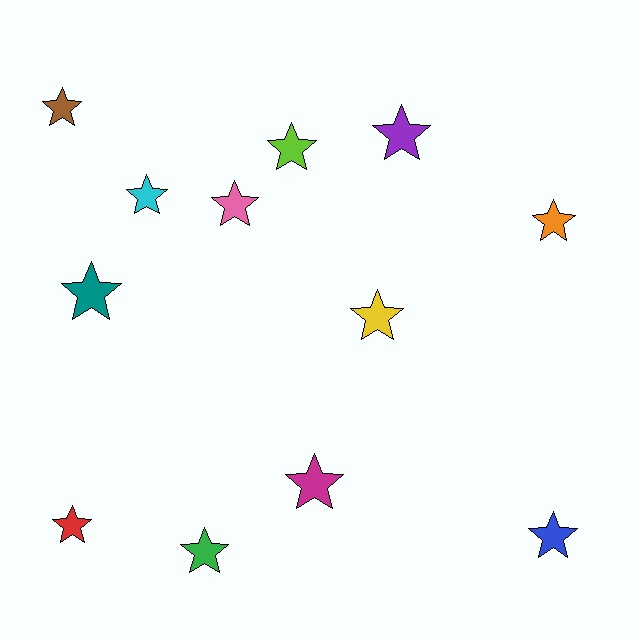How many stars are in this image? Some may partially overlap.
There are 12 stars.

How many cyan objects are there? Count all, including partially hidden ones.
There is 1 cyan object.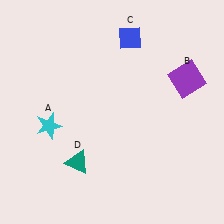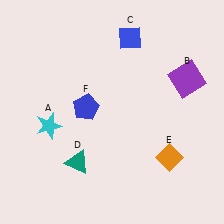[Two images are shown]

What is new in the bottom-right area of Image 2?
An orange diamond (E) was added in the bottom-right area of Image 2.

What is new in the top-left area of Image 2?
A blue pentagon (F) was added in the top-left area of Image 2.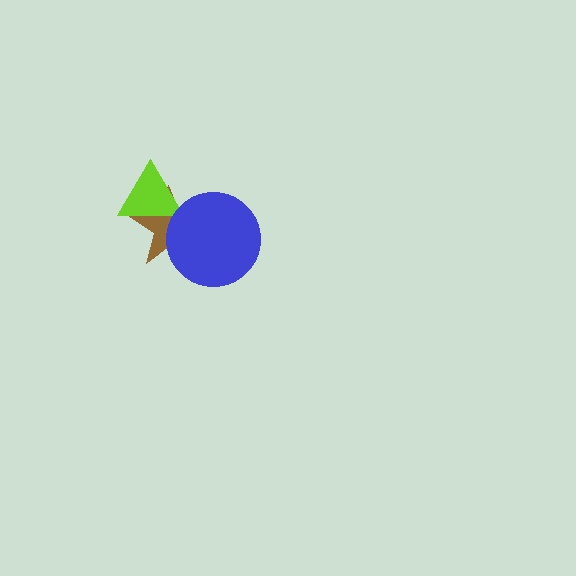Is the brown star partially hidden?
Yes, it is partially covered by another shape.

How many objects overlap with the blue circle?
2 objects overlap with the blue circle.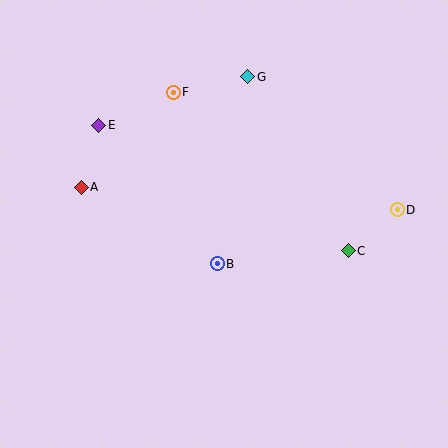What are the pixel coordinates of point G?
Point G is at (248, 77).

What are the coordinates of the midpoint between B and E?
The midpoint between B and E is at (158, 195).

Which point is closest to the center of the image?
Point B at (217, 264) is closest to the center.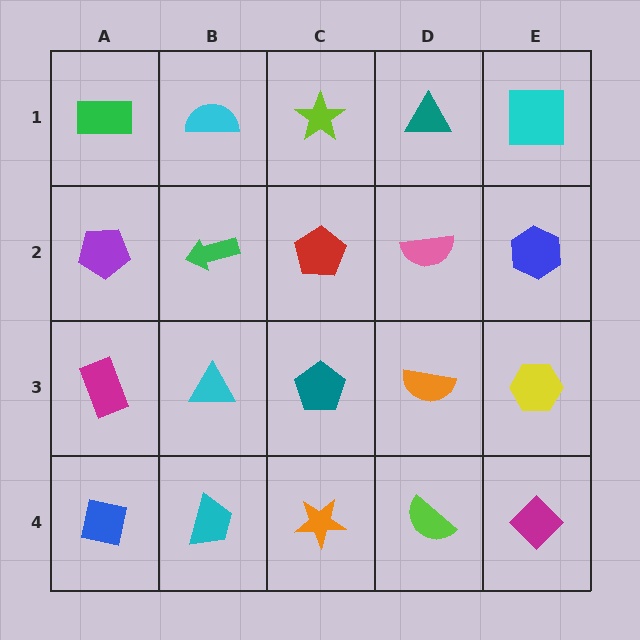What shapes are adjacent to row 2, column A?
A green rectangle (row 1, column A), a magenta rectangle (row 3, column A), a green arrow (row 2, column B).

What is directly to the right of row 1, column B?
A lime star.